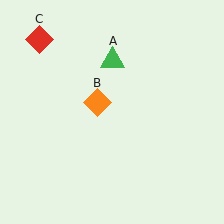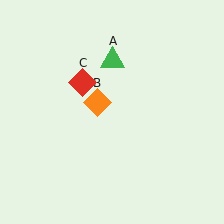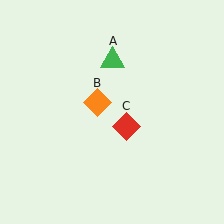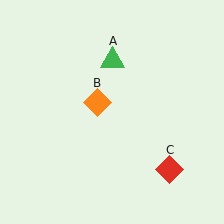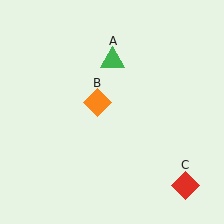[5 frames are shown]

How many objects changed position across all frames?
1 object changed position: red diamond (object C).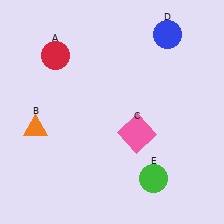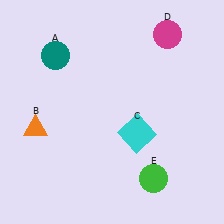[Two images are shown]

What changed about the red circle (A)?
In Image 1, A is red. In Image 2, it changed to teal.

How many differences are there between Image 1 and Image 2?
There are 3 differences between the two images.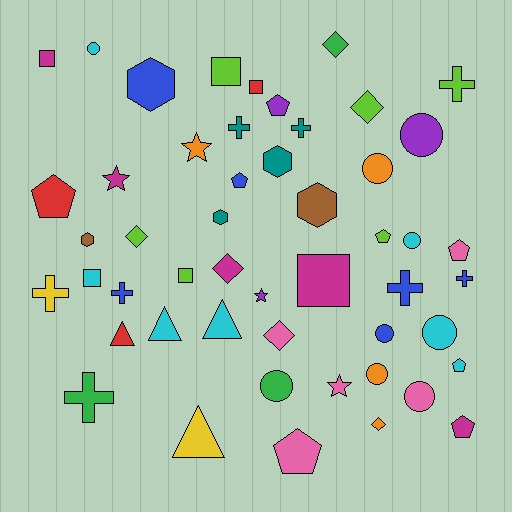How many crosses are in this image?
There are 8 crosses.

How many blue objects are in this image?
There are 6 blue objects.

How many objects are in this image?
There are 50 objects.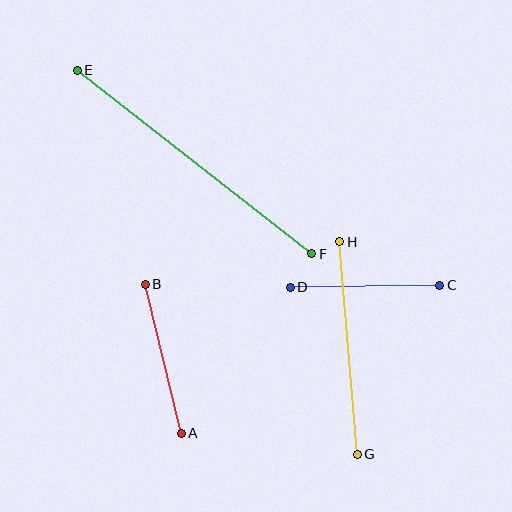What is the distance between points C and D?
The distance is approximately 149 pixels.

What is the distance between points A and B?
The distance is approximately 153 pixels.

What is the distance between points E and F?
The distance is approximately 298 pixels.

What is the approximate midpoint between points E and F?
The midpoint is at approximately (194, 162) pixels.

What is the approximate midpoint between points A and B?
The midpoint is at approximately (164, 359) pixels.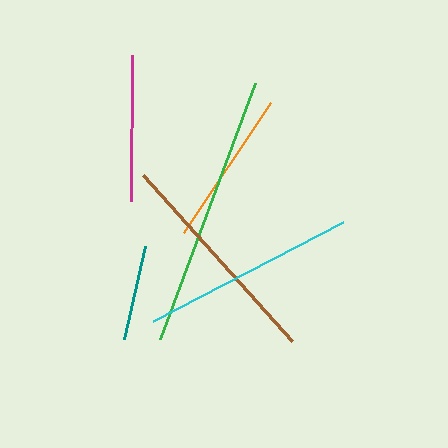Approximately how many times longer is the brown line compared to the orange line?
The brown line is approximately 1.4 times the length of the orange line.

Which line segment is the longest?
The green line is the longest at approximately 273 pixels.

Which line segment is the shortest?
The teal line is the shortest at approximately 95 pixels.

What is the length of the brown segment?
The brown segment is approximately 223 pixels long.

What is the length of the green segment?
The green segment is approximately 273 pixels long.